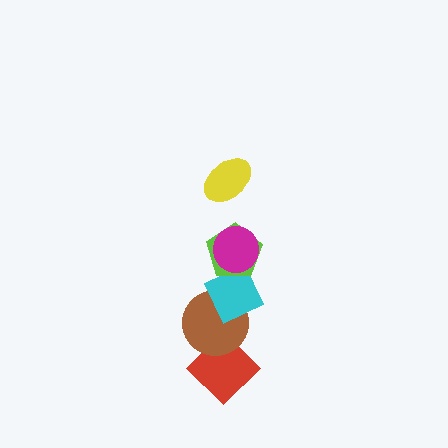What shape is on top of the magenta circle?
The yellow ellipse is on top of the magenta circle.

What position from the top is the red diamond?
The red diamond is 6th from the top.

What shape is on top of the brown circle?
The cyan diamond is on top of the brown circle.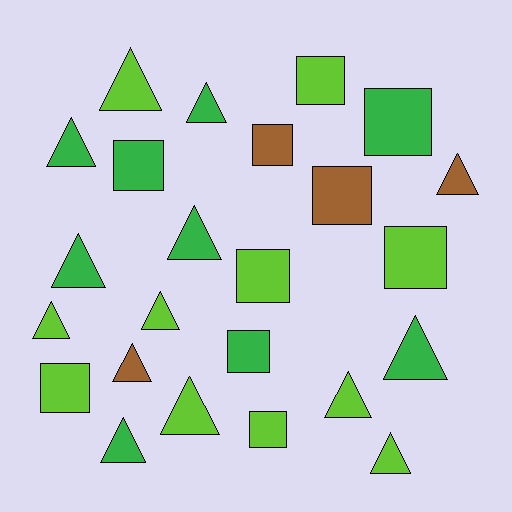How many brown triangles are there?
There are 2 brown triangles.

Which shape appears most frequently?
Triangle, with 14 objects.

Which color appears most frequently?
Lime, with 11 objects.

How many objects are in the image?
There are 24 objects.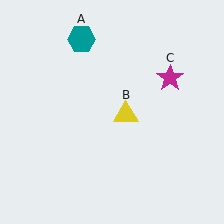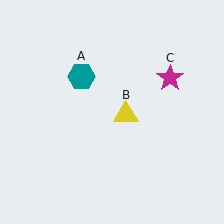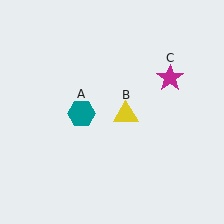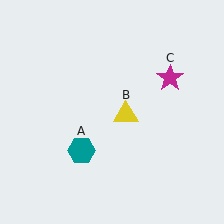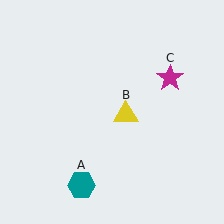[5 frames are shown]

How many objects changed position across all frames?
1 object changed position: teal hexagon (object A).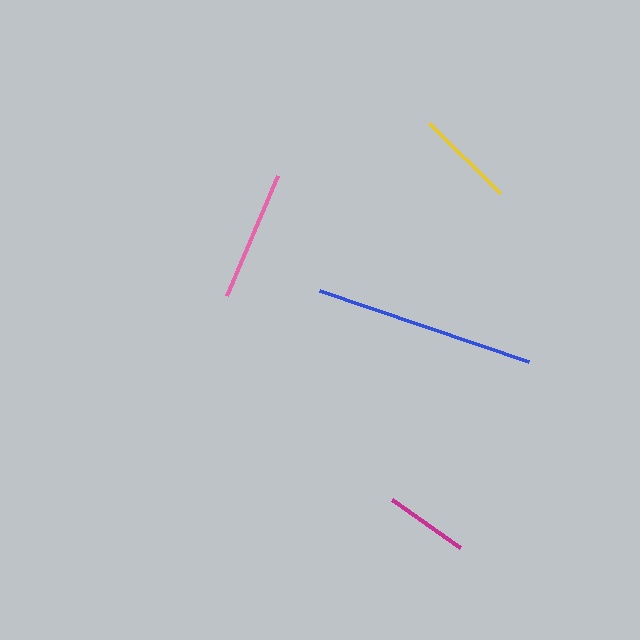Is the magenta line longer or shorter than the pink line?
The pink line is longer than the magenta line.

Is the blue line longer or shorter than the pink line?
The blue line is longer than the pink line.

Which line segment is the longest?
The blue line is the longest at approximately 221 pixels.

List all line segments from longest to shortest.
From longest to shortest: blue, pink, yellow, magenta.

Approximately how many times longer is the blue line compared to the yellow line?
The blue line is approximately 2.2 times the length of the yellow line.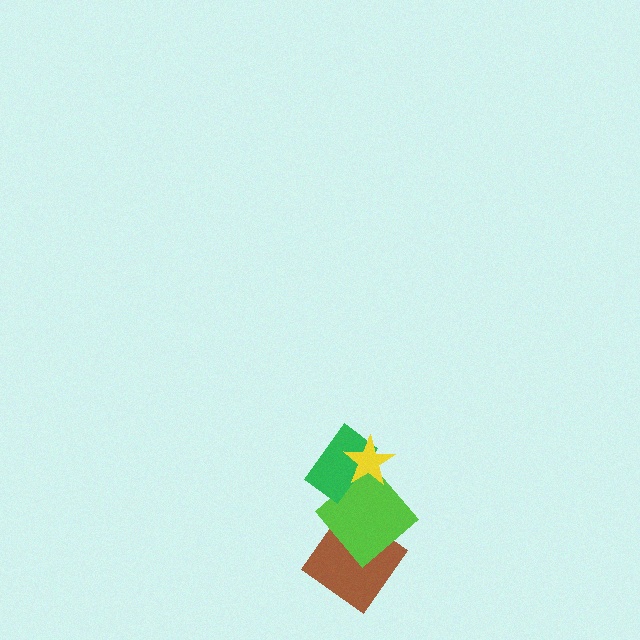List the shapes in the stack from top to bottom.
From top to bottom: the yellow star, the green rectangle, the lime diamond, the brown diamond.